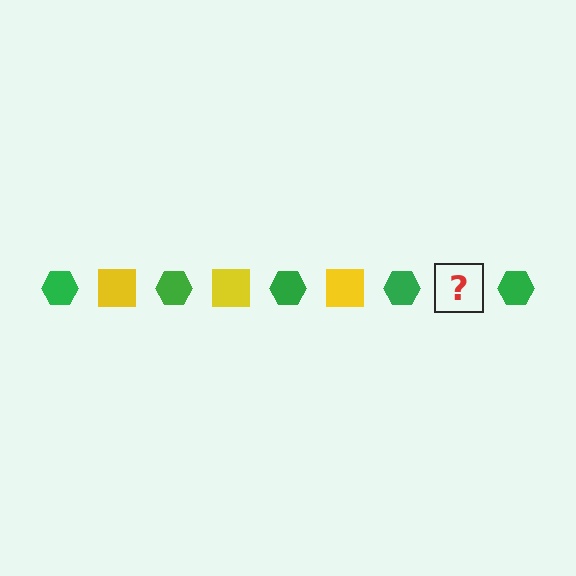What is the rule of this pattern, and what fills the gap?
The rule is that the pattern alternates between green hexagon and yellow square. The gap should be filled with a yellow square.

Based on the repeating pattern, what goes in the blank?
The blank should be a yellow square.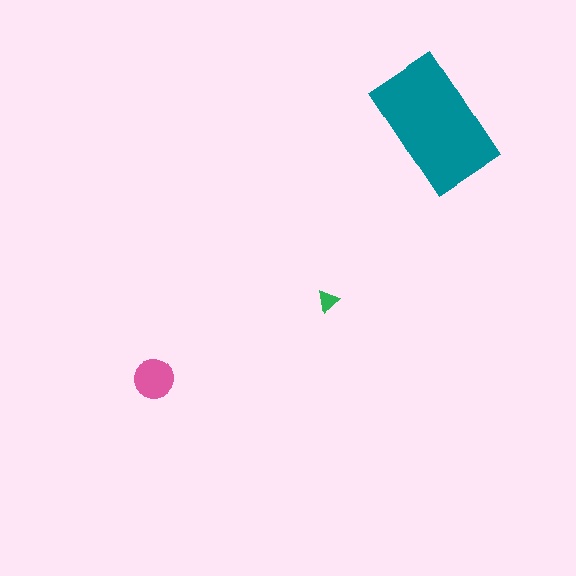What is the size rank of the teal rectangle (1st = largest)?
1st.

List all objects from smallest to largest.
The green triangle, the pink circle, the teal rectangle.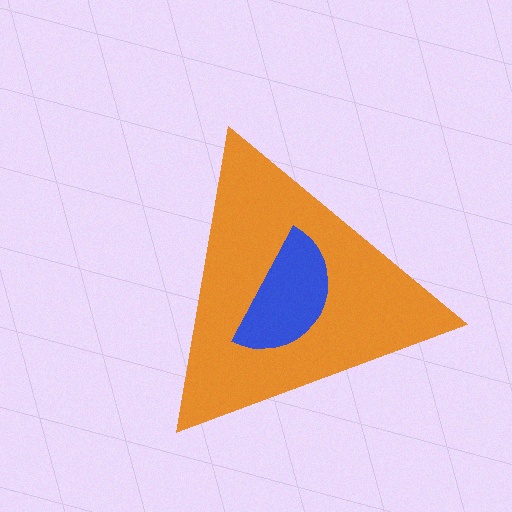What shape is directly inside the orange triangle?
The blue semicircle.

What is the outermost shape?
The orange triangle.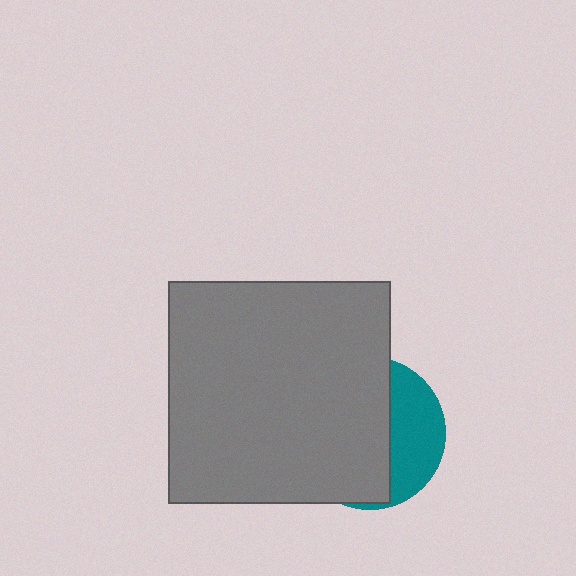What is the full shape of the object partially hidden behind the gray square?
The partially hidden object is a teal circle.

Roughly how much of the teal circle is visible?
A small part of it is visible (roughly 34%).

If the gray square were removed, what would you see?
You would see the complete teal circle.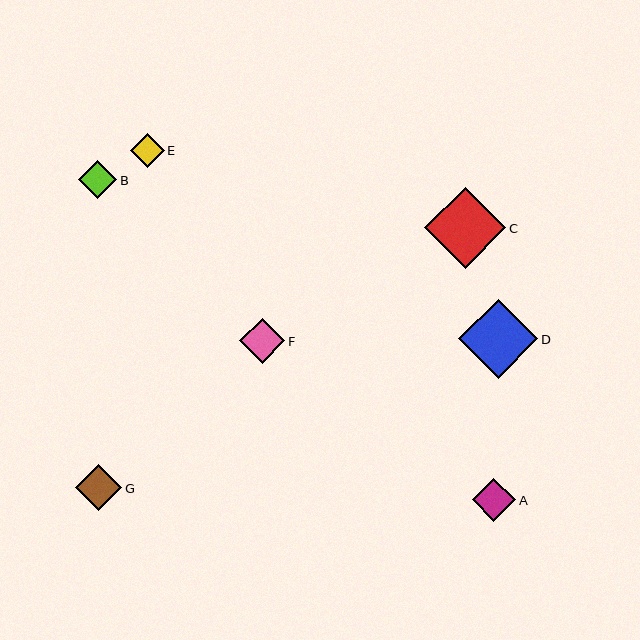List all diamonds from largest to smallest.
From largest to smallest: C, D, G, F, A, B, E.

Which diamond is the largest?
Diamond C is the largest with a size of approximately 81 pixels.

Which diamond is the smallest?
Diamond E is the smallest with a size of approximately 34 pixels.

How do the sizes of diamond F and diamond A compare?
Diamond F and diamond A are approximately the same size.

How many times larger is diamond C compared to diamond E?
Diamond C is approximately 2.4 times the size of diamond E.